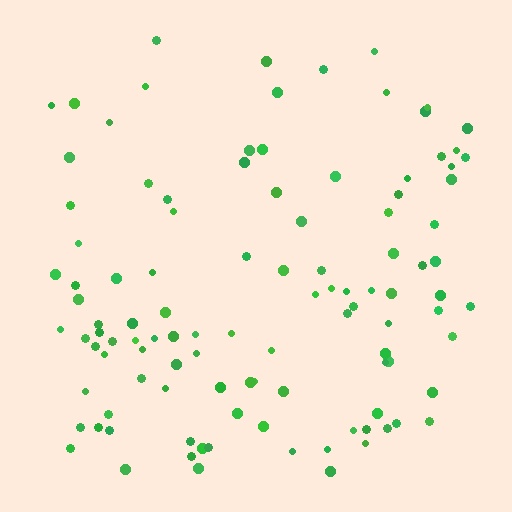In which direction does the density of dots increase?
From top to bottom, with the bottom side densest.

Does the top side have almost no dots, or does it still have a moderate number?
Still a moderate number, just noticeably fewer than the bottom.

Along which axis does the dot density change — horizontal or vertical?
Vertical.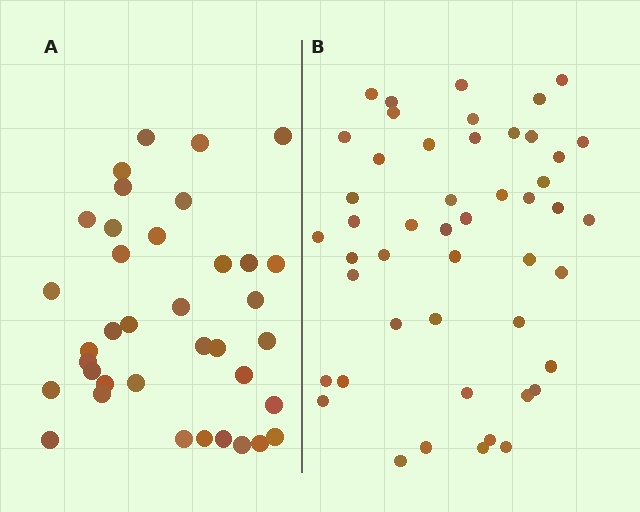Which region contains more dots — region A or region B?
Region B (the right region) has more dots.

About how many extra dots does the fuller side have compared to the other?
Region B has roughly 12 or so more dots than region A.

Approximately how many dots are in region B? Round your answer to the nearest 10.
About 50 dots. (The exact count is 48, which rounds to 50.)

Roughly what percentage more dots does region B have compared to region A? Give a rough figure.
About 30% more.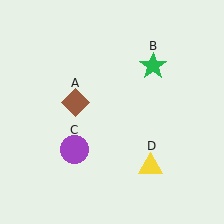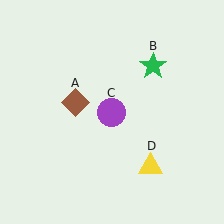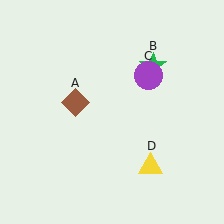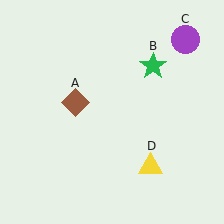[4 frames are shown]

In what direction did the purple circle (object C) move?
The purple circle (object C) moved up and to the right.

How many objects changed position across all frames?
1 object changed position: purple circle (object C).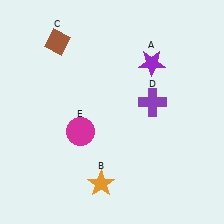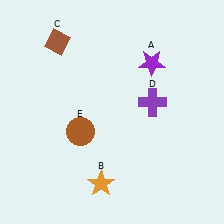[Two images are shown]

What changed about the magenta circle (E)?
In Image 1, E is magenta. In Image 2, it changed to brown.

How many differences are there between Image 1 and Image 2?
There is 1 difference between the two images.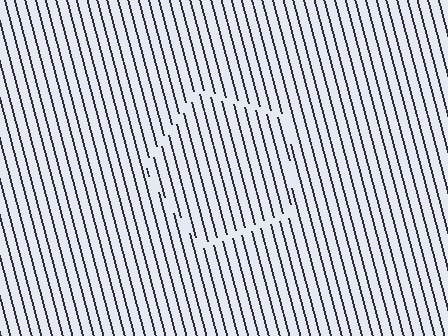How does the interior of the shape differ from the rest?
The interior of the shape contains the same grating, shifted by half a period — the contour is defined by the phase discontinuity where line-ends from the inner and outer gratings abut.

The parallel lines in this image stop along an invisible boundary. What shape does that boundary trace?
An illusory pentagon. The interior of the shape contains the same grating, shifted by half a period — the contour is defined by the phase discontinuity where line-ends from the inner and outer gratings abut.